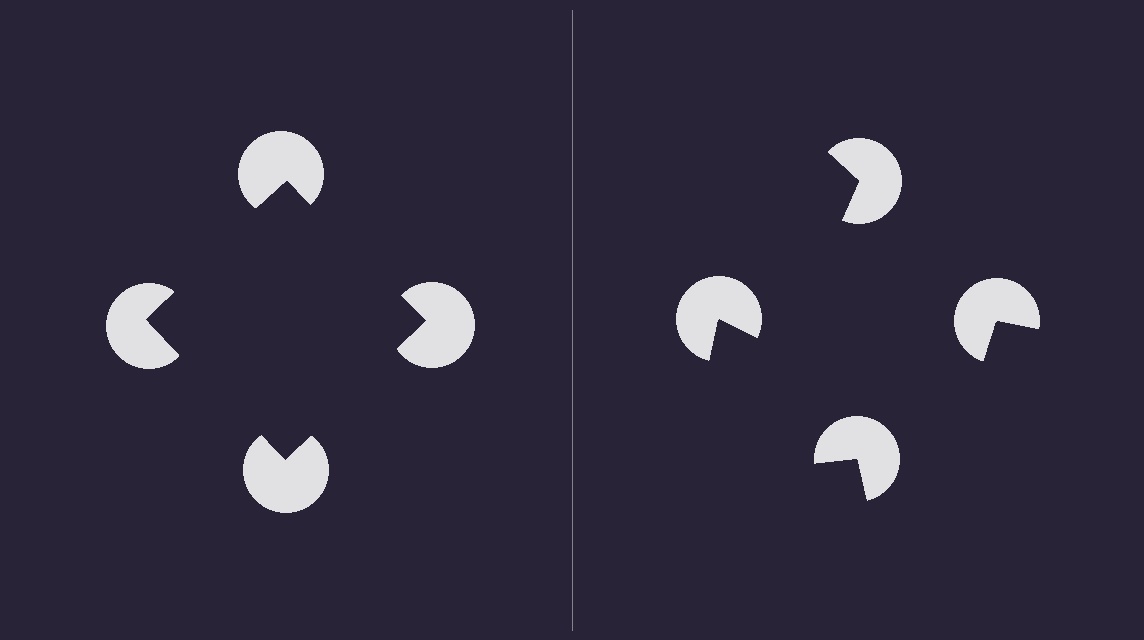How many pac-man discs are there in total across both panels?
8 — 4 on each side.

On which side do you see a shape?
An illusory square appears on the left side. On the right side the wedge cuts are rotated, so no coherent shape forms.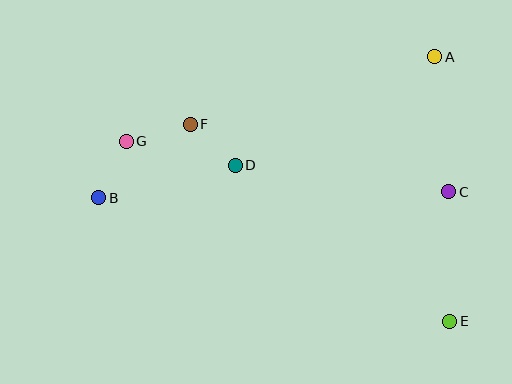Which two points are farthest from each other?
Points B and E are farthest from each other.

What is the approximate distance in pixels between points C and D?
The distance between C and D is approximately 215 pixels.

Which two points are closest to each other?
Points D and F are closest to each other.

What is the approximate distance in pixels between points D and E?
The distance between D and E is approximately 265 pixels.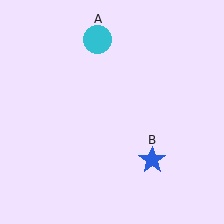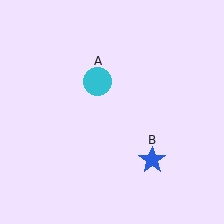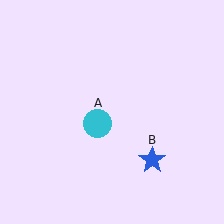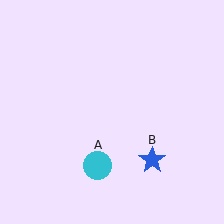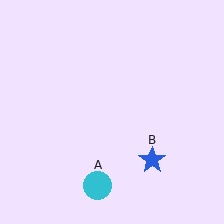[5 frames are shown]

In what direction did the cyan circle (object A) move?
The cyan circle (object A) moved down.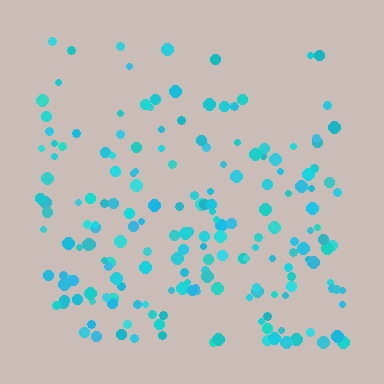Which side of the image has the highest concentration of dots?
The bottom.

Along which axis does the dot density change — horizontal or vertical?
Vertical.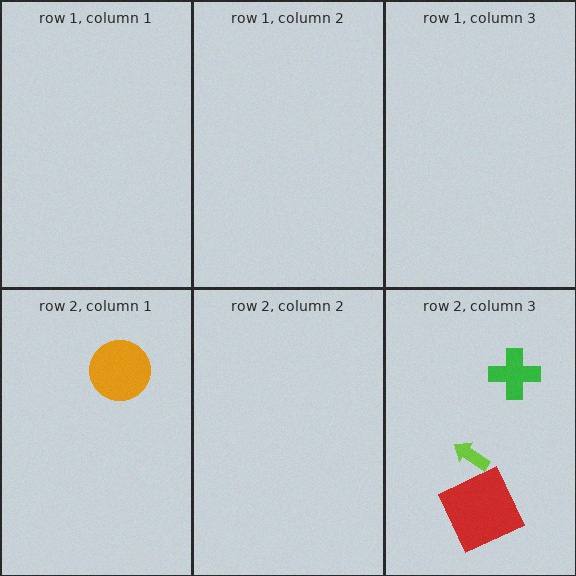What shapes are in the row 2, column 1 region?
The orange circle.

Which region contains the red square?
The row 2, column 3 region.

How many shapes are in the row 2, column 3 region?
3.